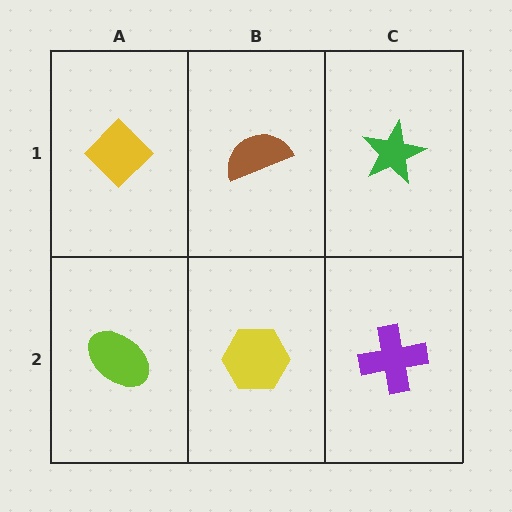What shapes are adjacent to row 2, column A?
A yellow diamond (row 1, column A), a yellow hexagon (row 2, column B).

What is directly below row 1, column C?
A purple cross.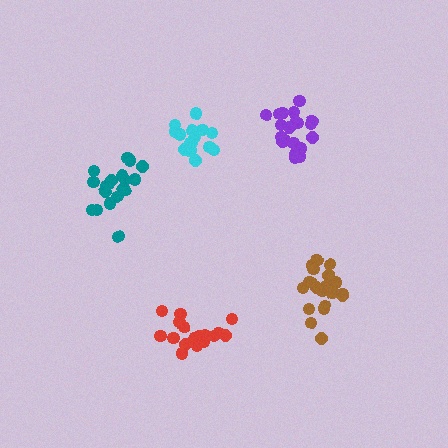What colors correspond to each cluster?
The clusters are colored: brown, red, cyan, teal, purple.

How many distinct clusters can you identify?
There are 5 distinct clusters.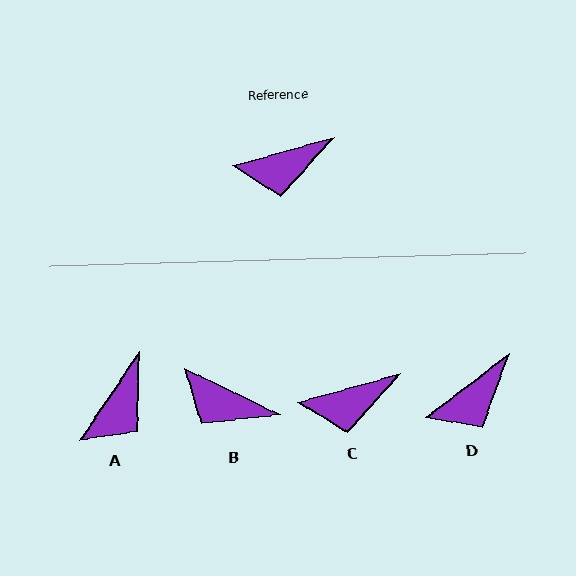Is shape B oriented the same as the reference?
No, it is off by about 41 degrees.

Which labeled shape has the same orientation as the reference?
C.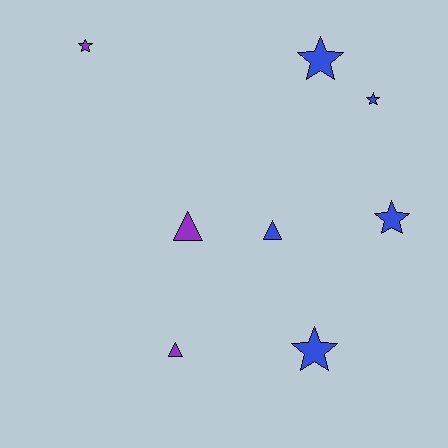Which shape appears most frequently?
Star, with 5 objects.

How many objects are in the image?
There are 8 objects.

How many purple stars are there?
There is 1 purple star.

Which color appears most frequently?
Blue, with 5 objects.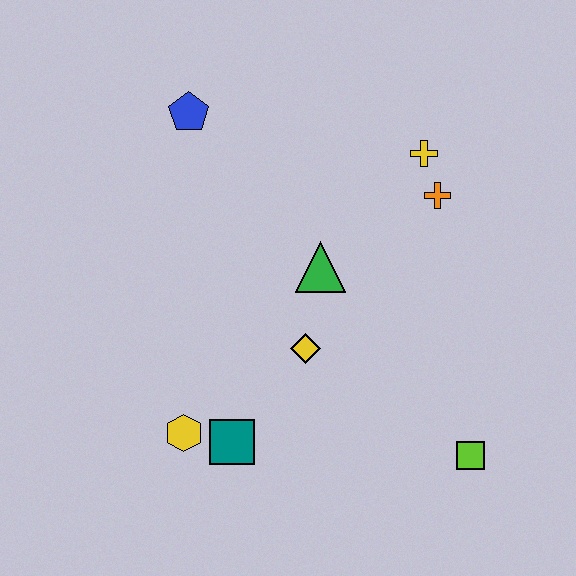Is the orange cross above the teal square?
Yes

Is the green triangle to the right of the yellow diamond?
Yes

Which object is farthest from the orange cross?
The yellow hexagon is farthest from the orange cross.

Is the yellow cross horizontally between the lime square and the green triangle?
Yes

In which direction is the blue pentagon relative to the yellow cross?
The blue pentagon is to the left of the yellow cross.